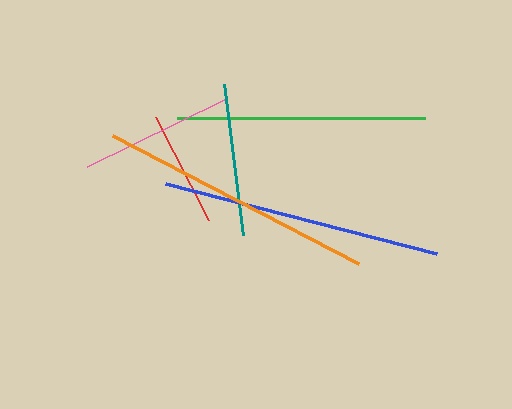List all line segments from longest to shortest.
From longest to shortest: blue, orange, green, pink, teal, red.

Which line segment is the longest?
The blue line is the longest at approximately 280 pixels.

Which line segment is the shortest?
The red line is the shortest at approximately 115 pixels.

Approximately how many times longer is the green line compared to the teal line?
The green line is approximately 1.6 times the length of the teal line.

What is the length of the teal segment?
The teal segment is approximately 152 pixels long.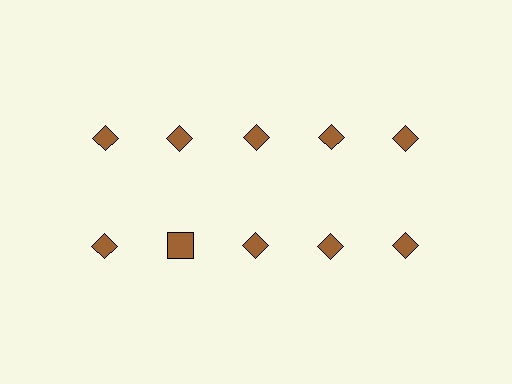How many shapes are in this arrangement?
There are 10 shapes arranged in a grid pattern.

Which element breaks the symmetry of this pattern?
The brown square in the second row, second from left column breaks the symmetry. All other shapes are brown diamonds.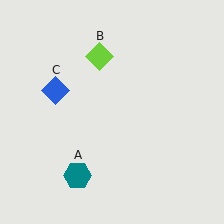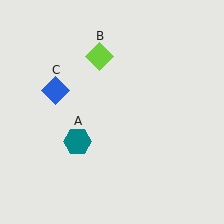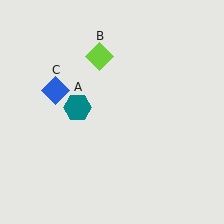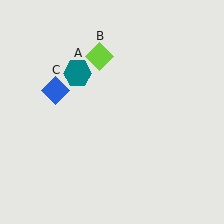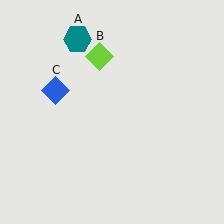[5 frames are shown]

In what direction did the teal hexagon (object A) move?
The teal hexagon (object A) moved up.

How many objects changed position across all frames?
1 object changed position: teal hexagon (object A).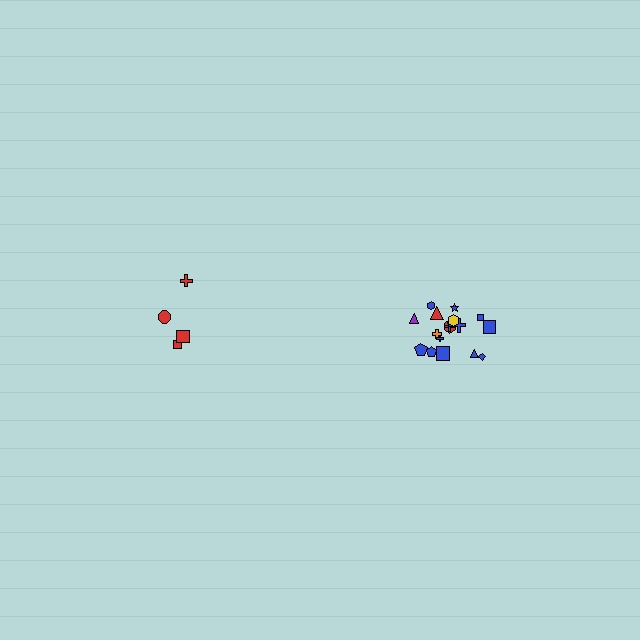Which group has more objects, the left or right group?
The right group.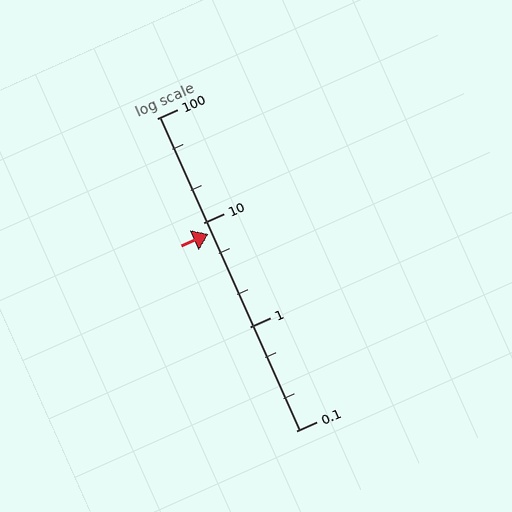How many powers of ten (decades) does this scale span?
The scale spans 3 decades, from 0.1 to 100.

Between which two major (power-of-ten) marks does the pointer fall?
The pointer is between 1 and 10.